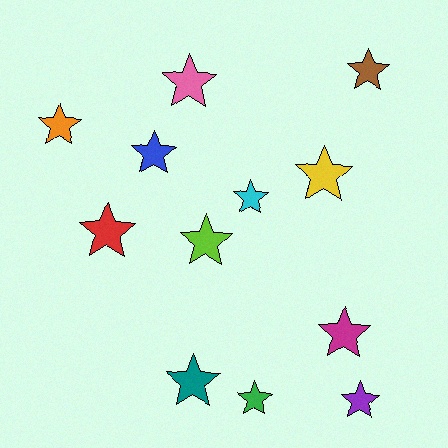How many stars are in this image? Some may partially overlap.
There are 12 stars.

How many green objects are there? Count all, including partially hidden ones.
There is 1 green object.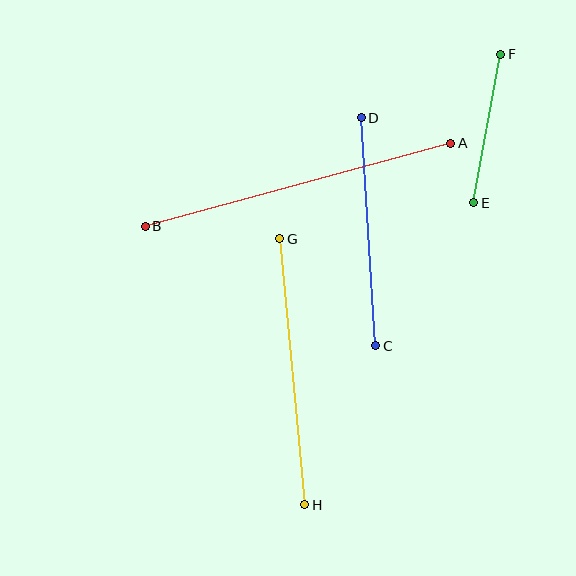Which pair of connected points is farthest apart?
Points A and B are farthest apart.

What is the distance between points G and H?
The distance is approximately 268 pixels.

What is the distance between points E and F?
The distance is approximately 151 pixels.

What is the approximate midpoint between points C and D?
The midpoint is at approximately (368, 232) pixels.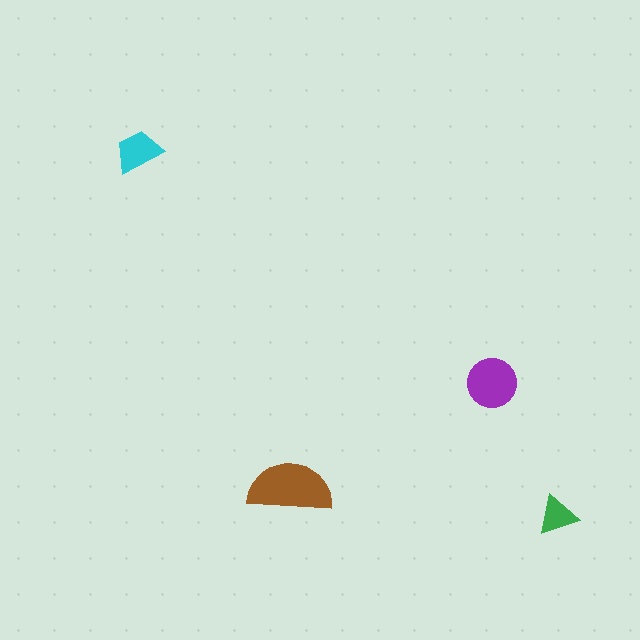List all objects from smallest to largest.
The green triangle, the cyan trapezoid, the purple circle, the brown semicircle.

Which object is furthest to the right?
The green triangle is rightmost.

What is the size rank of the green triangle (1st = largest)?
4th.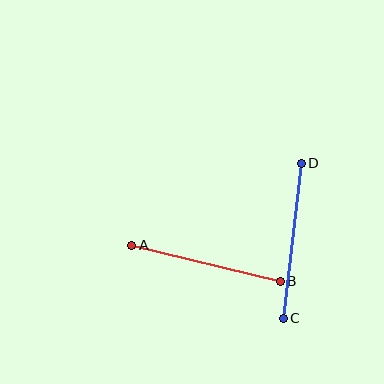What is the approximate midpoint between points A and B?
The midpoint is at approximately (206, 263) pixels.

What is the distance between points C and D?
The distance is approximately 156 pixels.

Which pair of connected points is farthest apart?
Points C and D are farthest apart.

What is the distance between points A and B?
The distance is approximately 153 pixels.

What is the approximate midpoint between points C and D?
The midpoint is at approximately (292, 241) pixels.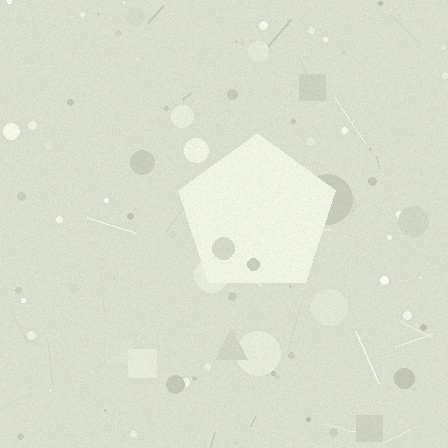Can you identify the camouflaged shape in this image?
The camouflaged shape is a pentagon.